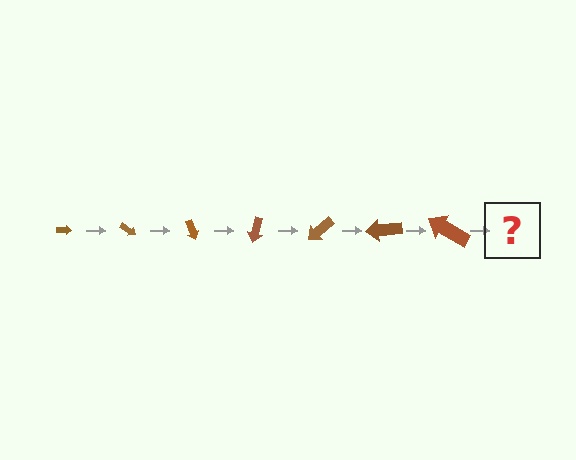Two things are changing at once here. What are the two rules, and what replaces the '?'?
The two rules are that the arrow grows larger each step and it rotates 35 degrees each step. The '?' should be an arrow, larger than the previous one and rotated 245 degrees from the start.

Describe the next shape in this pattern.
It should be an arrow, larger than the previous one and rotated 245 degrees from the start.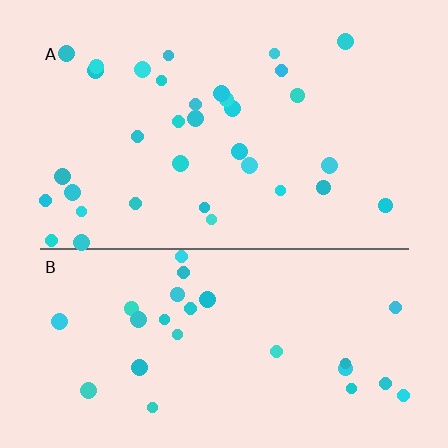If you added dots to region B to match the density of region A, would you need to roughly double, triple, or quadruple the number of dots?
Approximately double.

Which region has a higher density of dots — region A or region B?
A (the top).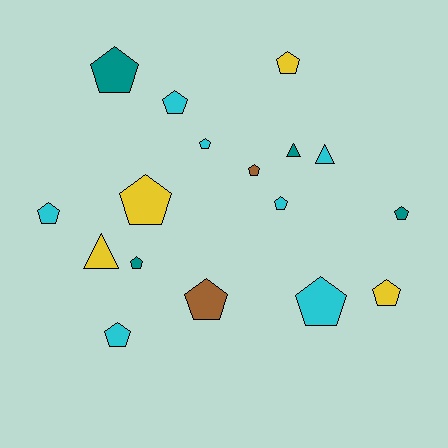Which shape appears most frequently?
Pentagon, with 14 objects.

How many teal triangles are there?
There is 1 teal triangle.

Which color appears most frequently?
Cyan, with 7 objects.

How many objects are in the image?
There are 17 objects.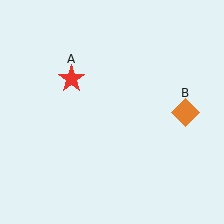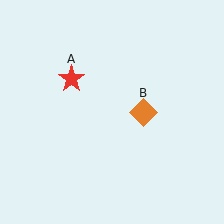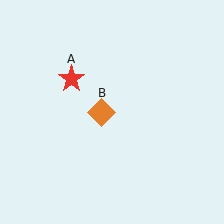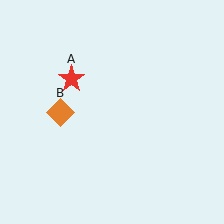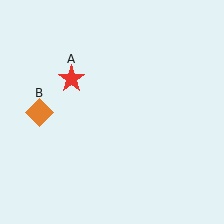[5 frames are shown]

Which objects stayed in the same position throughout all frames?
Red star (object A) remained stationary.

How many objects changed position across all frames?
1 object changed position: orange diamond (object B).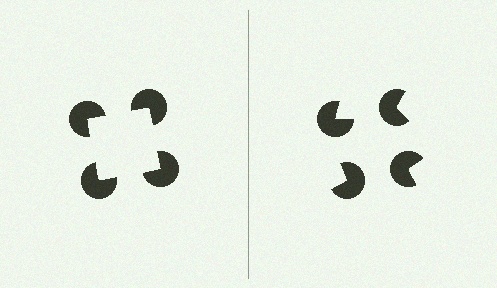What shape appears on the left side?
An illusory square.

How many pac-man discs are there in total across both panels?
8 — 4 on each side.